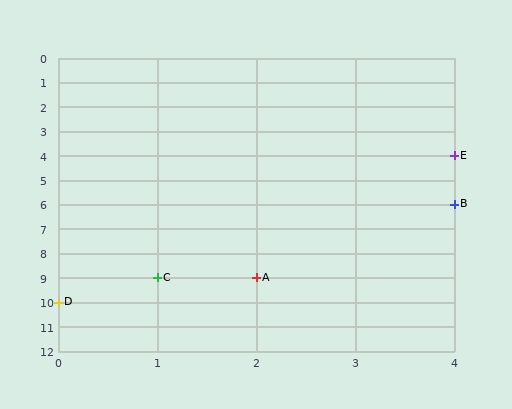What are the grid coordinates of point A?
Point A is at grid coordinates (2, 9).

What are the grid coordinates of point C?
Point C is at grid coordinates (1, 9).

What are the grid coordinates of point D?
Point D is at grid coordinates (0, 10).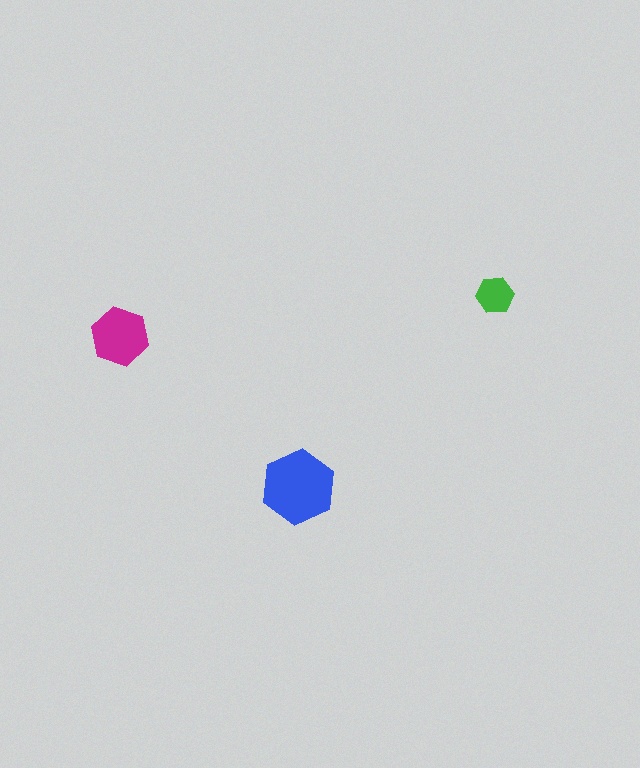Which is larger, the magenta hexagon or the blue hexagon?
The blue one.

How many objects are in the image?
There are 3 objects in the image.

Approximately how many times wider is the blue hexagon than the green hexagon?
About 2 times wider.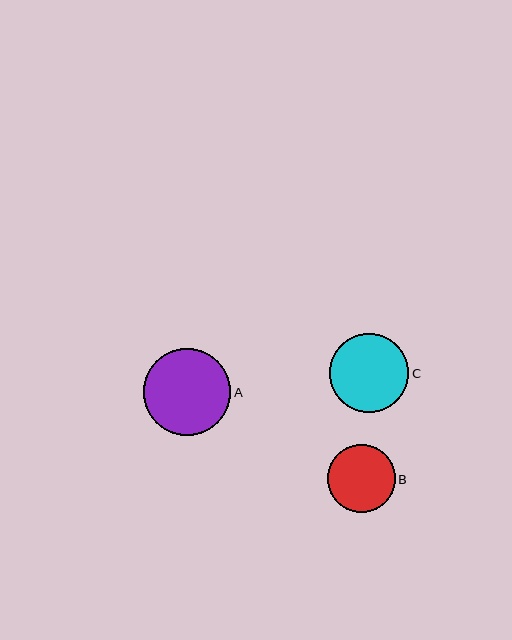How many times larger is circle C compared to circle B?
Circle C is approximately 1.2 times the size of circle B.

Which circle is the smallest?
Circle B is the smallest with a size of approximately 68 pixels.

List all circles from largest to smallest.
From largest to smallest: A, C, B.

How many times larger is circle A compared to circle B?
Circle A is approximately 1.3 times the size of circle B.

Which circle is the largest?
Circle A is the largest with a size of approximately 87 pixels.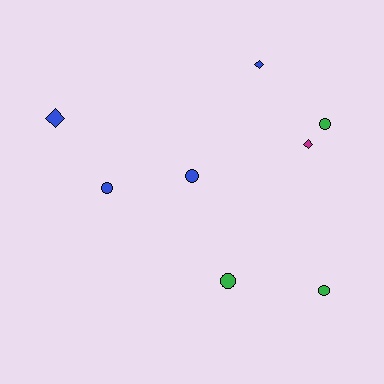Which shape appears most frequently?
Circle, with 5 objects.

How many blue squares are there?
There are no blue squares.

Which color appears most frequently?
Blue, with 4 objects.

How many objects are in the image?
There are 8 objects.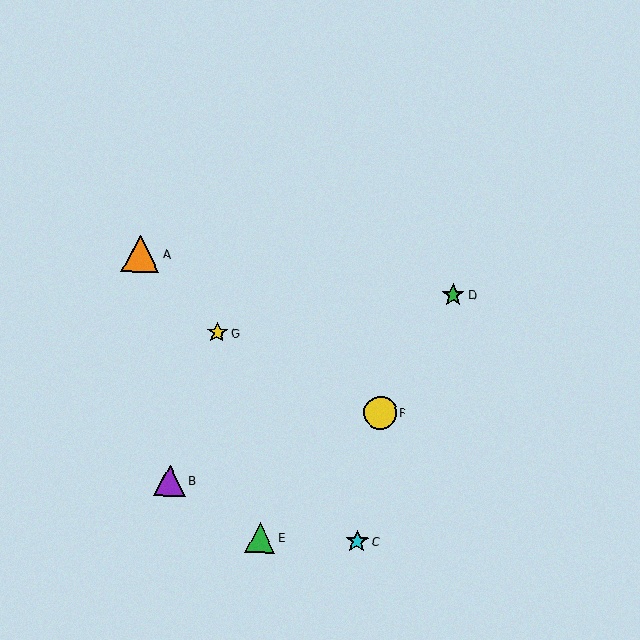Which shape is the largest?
The orange triangle (labeled A) is the largest.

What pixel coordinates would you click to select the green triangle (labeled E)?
Click at (260, 538) to select the green triangle E.